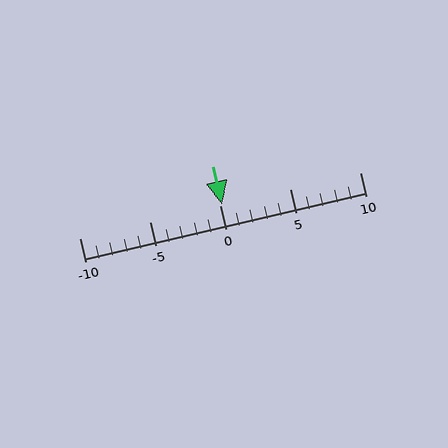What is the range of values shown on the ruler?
The ruler shows values from -10 to 10.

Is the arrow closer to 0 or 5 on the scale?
The arrow is closer to 0.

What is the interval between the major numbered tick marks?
The major tick marks are spaced 5 units apart.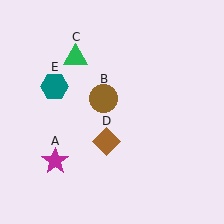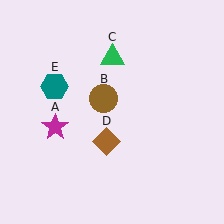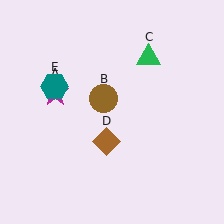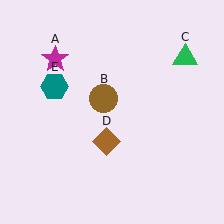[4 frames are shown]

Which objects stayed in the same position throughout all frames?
Brown circle (object B) and brown diamond (object D) and teal hexagon (object E) remained stationary.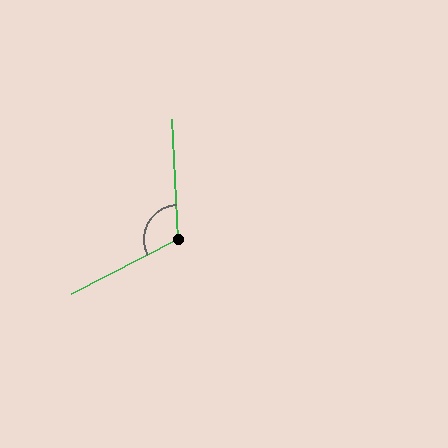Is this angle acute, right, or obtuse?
It is obtuse.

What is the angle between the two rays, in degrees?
Approximately 115 degrees.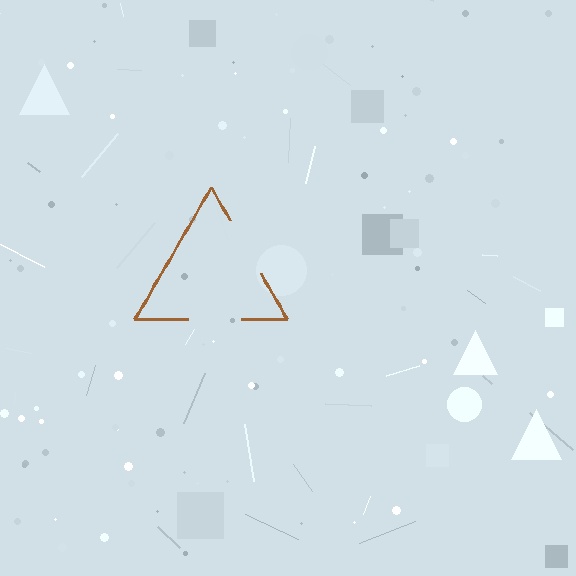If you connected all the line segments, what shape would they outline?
They would outline a triangle.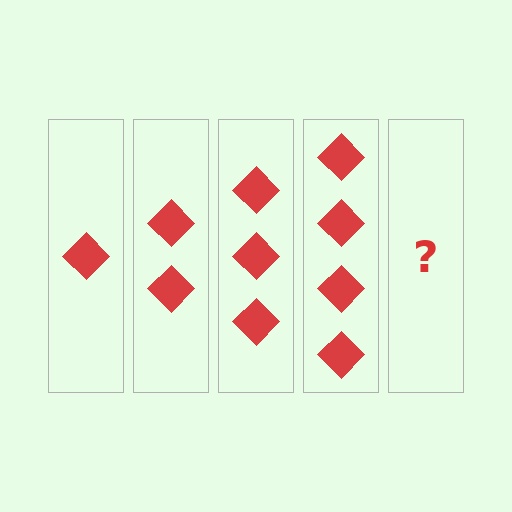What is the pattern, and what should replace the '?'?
The pattern is that each step adds one more diamond. The '?' should be 5 diamonds.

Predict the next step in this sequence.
The next step is 5 diamonds.